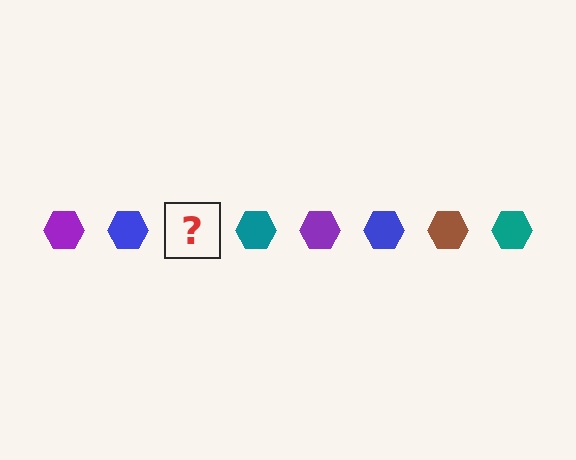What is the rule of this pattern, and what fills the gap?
The rule is that the pattern cycles through purple, blue, brown, teal hexagons. The gap should be filled with a brown hexagon.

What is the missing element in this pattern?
The missing element is a brown hexagon.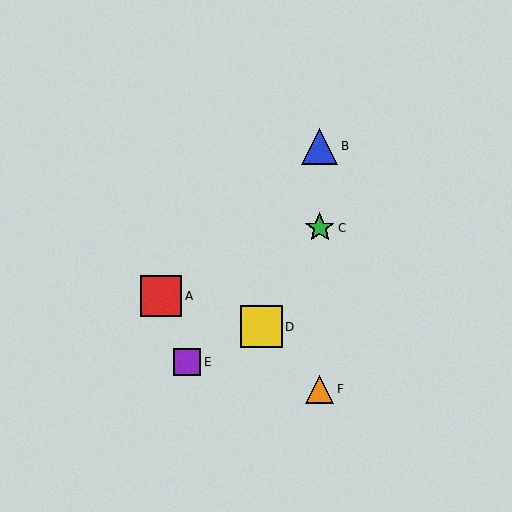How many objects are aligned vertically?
3 objects (B, C, F) are aligned vertically.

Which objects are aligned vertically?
Objects B, C, F are aligned vertically.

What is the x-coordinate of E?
Object E is at x≈187.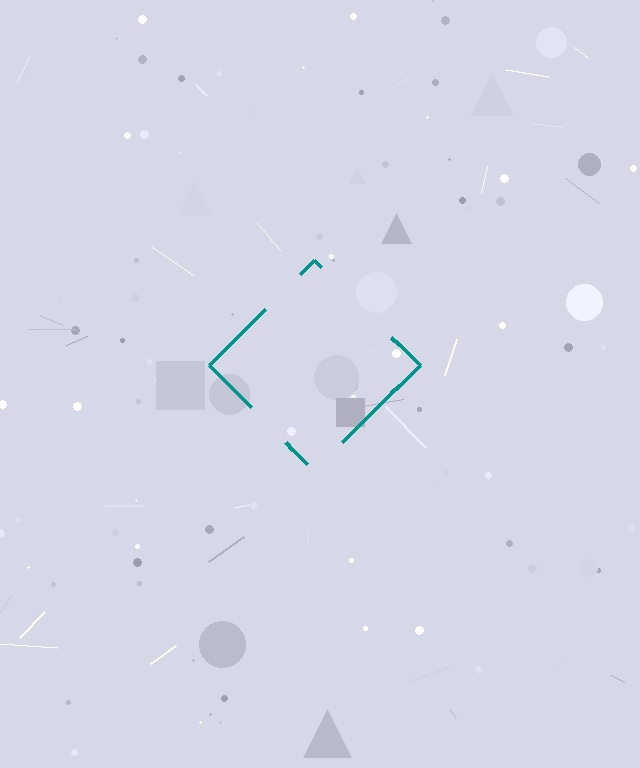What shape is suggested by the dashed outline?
The dashed outline suggests a diamond.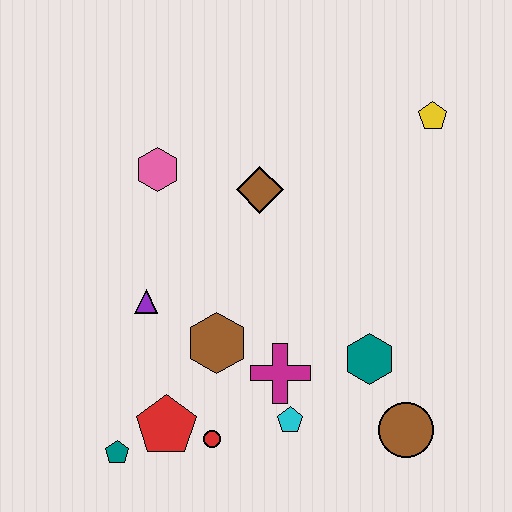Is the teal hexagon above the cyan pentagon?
Yes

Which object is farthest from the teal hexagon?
The pink hexagon is farthest from the teal hexagon.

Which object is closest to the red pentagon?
The red circle is closest to the red pentagon.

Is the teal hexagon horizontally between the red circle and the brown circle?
Yes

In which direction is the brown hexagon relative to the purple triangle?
The brown hexagon is to the right of the purple triangle.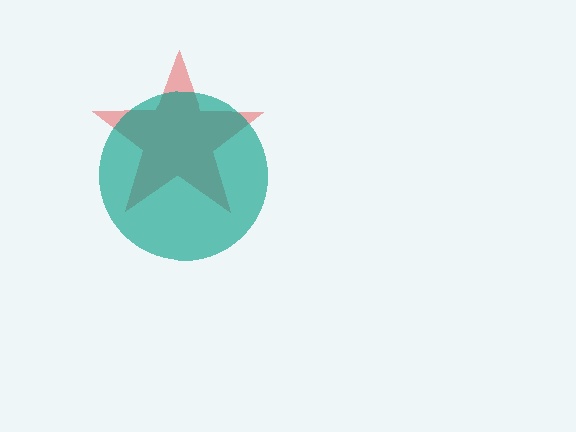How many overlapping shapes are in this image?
There are 2 overlapping shapes in the image.